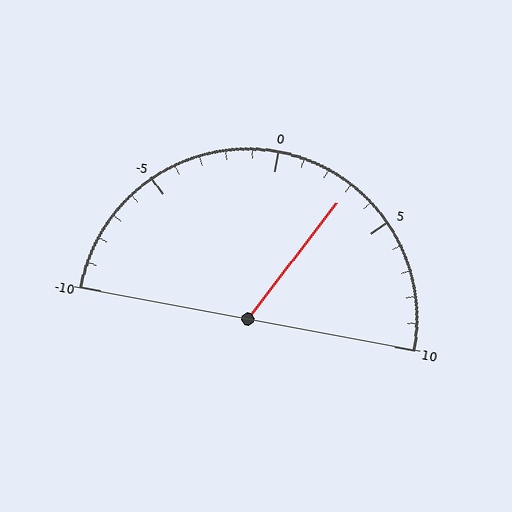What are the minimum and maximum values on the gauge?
The gauge ranges from -10 to 10.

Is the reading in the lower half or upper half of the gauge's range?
The reading is in the upper half of the range (-10 to 10).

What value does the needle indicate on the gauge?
The needle indicates approximately 3.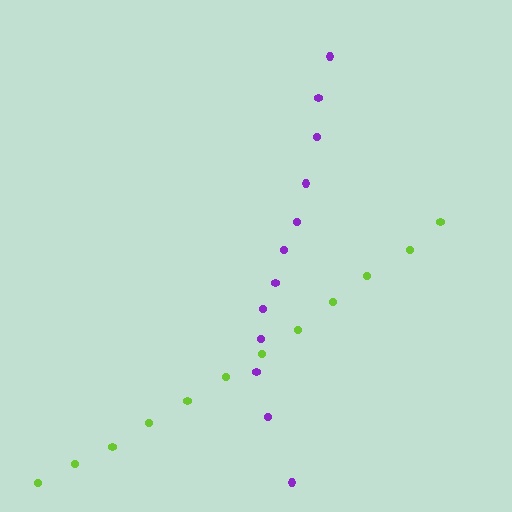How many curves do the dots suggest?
There are 2 distinct paths.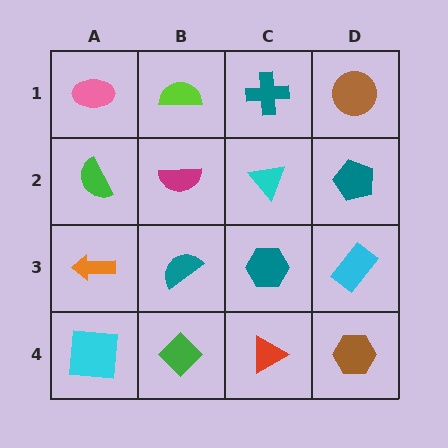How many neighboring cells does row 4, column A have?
2.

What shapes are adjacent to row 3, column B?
A magenta semicircle (row 2, column B), a green diamond (row 4, column B), an orange arrow (row 3, column A), a teal hexagon (row 3, column C).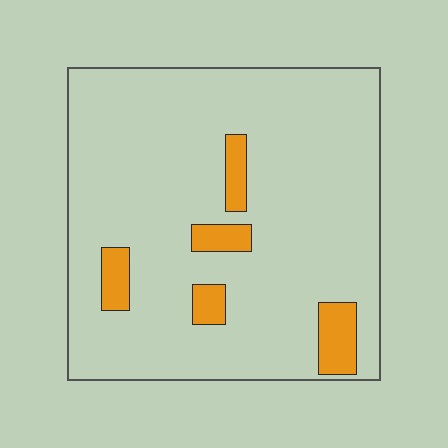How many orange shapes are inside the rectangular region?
5.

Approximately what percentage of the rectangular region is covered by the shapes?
Approximately 10%.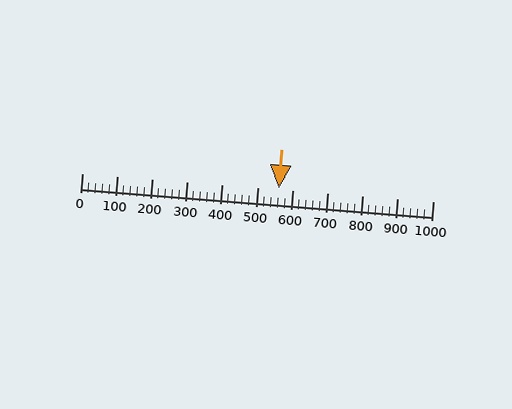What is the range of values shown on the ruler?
The ruler shows values from 0 to 1000.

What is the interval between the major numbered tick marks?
The major tick marks are spaced 100 units apart.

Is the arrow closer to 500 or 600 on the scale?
The arrow is closer to 600.